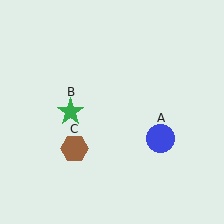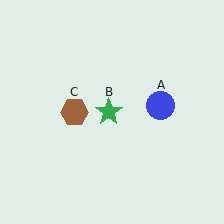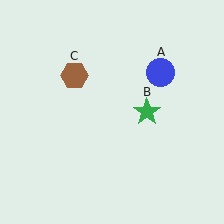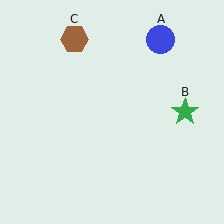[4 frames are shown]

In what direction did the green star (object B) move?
The green star (object B) moved right.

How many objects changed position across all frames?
3 objects changed position: blue circle (object A), green star (object B), brown hexagon (object C).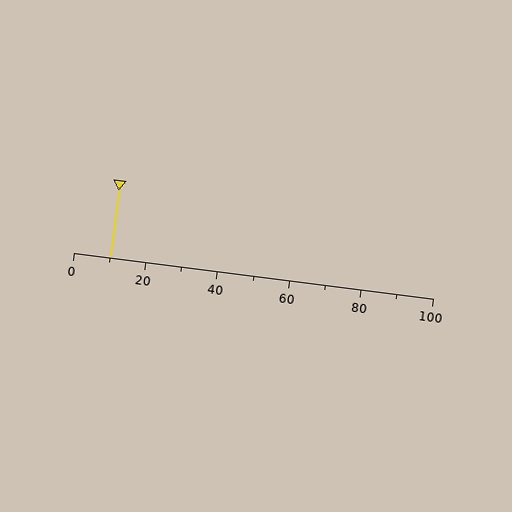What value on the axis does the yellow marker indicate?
The marker indicates approximately 10.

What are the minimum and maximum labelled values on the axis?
The axis runs from 0 to 100.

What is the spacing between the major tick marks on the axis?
The major ticks are spaced 20 apart.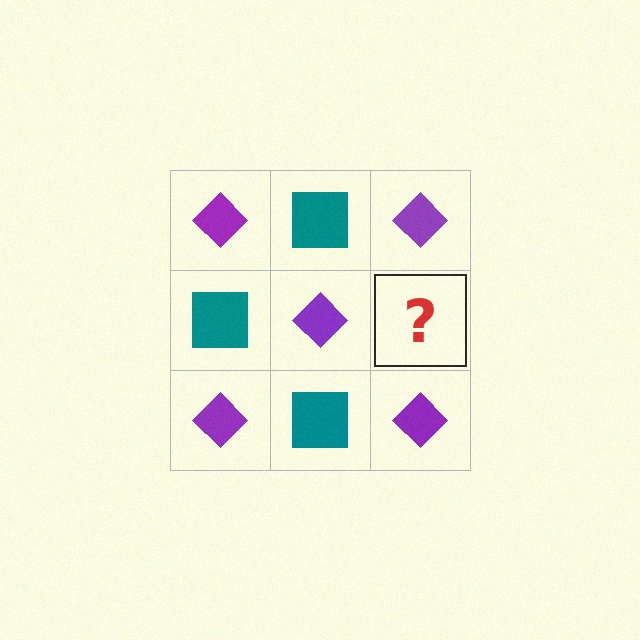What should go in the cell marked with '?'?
The missing cell should contain a teal square.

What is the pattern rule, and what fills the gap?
The rule is that it alternates purple diamond and teal square in a checkerboard pattern. The gap should be filled with a teal square.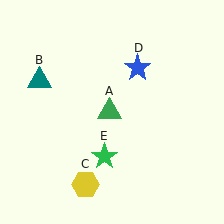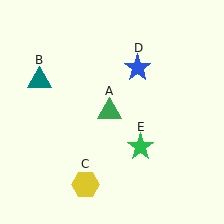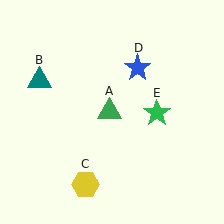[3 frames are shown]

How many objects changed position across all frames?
1 object changed position: green star (object E).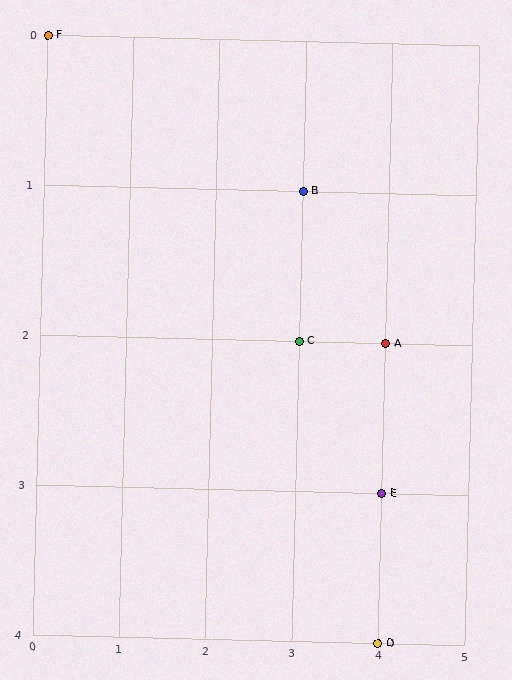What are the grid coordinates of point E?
Point E is at grid coordinates (4, 3).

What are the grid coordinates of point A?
Point A is at grid coordinates (4, 2).